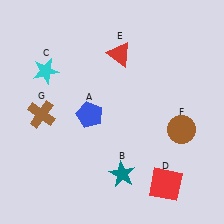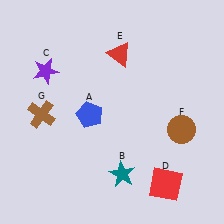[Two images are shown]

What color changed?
The star (C) changed from cyan in Image 1 to purple in Image 2.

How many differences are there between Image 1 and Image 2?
There is 1 difference between the two images.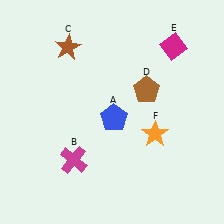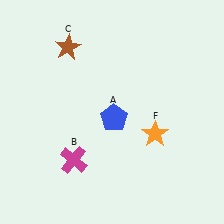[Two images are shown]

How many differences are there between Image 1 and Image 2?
There are 2 differences between the two images.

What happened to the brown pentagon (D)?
The brown pentagon (D) was removed in Image 2. It was in the top-right area of Image 1.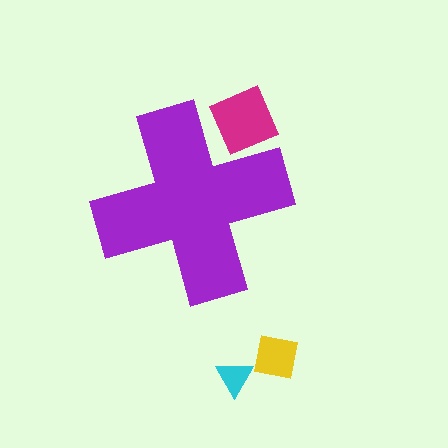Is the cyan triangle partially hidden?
No, the cyan triangle is fully visible.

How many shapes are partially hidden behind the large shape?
1 shape is partially hidden.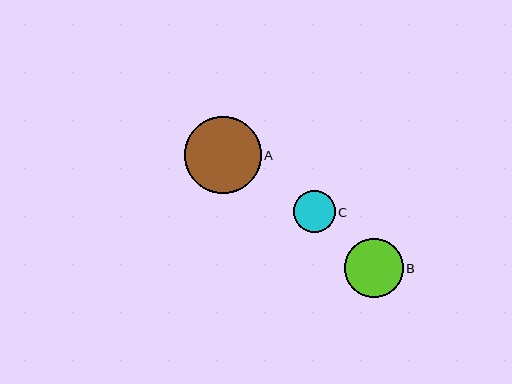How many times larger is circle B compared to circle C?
Circle B is approximately 1.4 times the size of circle C.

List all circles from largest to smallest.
From largest to smallest: A, B, C.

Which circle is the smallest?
Circle C is the smallest with a size of approximately 42 pixels.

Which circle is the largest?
Circle A is the largest with a size of approximately 77 pixels.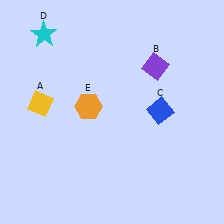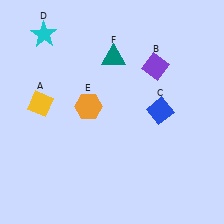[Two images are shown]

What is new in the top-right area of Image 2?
A teal triangle (F) was added in the top-right area of Image 2.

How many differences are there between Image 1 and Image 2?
There is 1 difference between the two images.